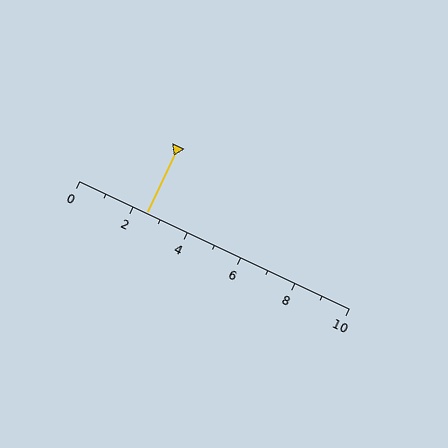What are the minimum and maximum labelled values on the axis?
The axis runs from 0 to 10.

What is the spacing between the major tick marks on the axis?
The major ticks are spaced 2 apart.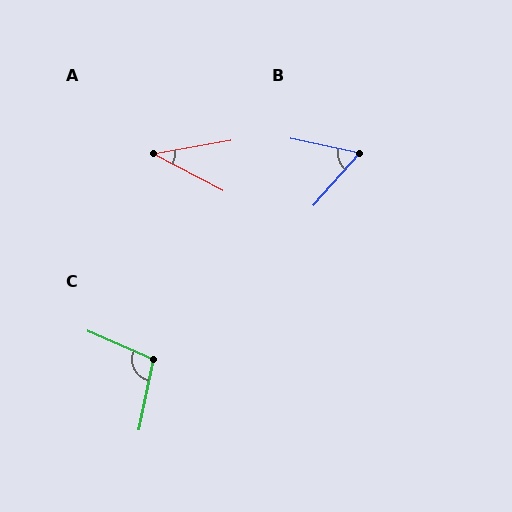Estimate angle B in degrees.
Approximately 60 degrees.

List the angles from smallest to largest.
A (37°), B (60°), C (102°).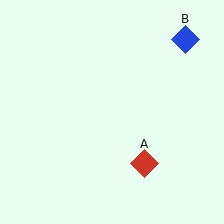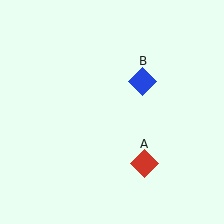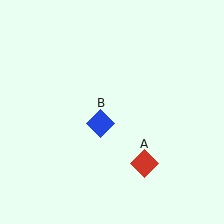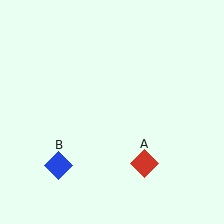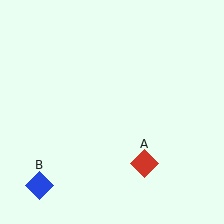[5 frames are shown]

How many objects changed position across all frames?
1 object changed position: blue diamond (object B).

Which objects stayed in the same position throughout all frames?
Red diamond (object A) remained stationary.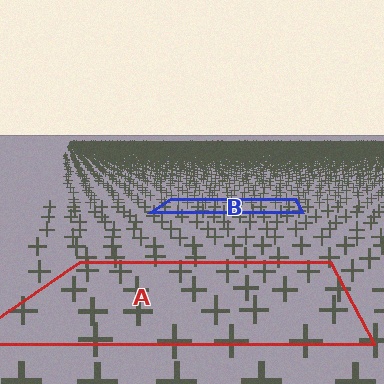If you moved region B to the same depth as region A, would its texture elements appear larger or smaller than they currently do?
They would appear larger. At a closer depth, the same texture elements are projected at a bigger on-screen size.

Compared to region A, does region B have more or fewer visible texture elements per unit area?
Region B has more texture elements per unit area — they are packed more densely because it is farther away.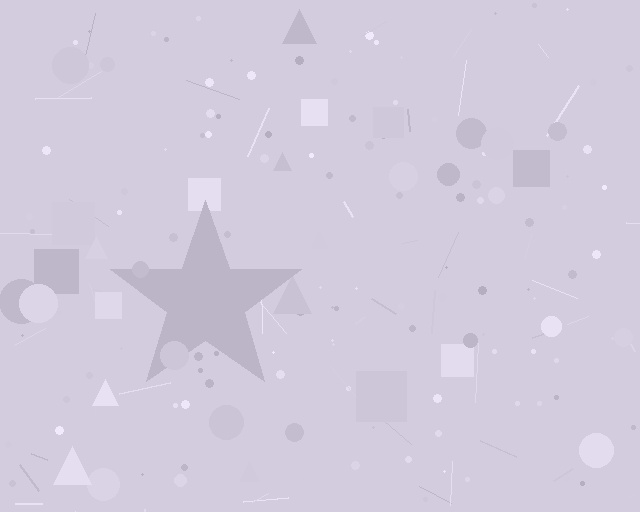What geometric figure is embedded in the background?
A star is embedded in the background.